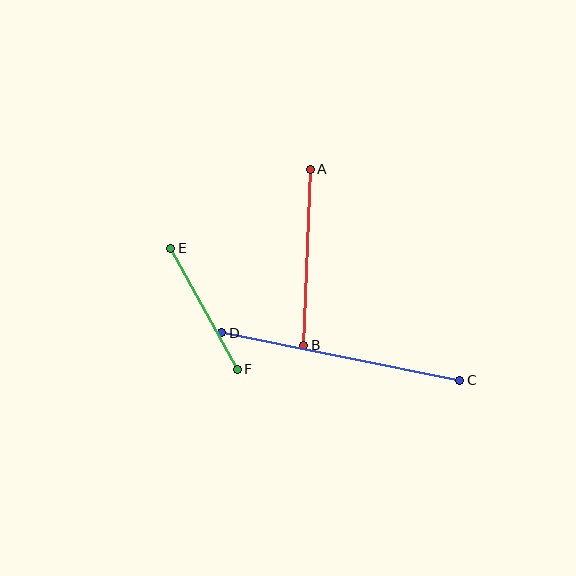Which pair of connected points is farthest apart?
Points C and D are farthest apart.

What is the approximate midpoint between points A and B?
The midpoint is at approximately (307, 257) pixels.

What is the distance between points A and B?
The distance is approximately 176 pixels.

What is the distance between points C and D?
The distance is approximately 243 pixels.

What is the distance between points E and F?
The distance is approximately 138 pixels.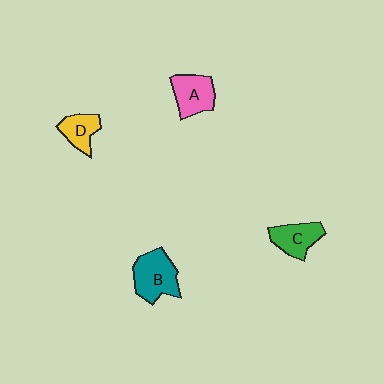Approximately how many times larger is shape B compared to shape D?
Approximately 1.6 times.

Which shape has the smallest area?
Shape D (yellow).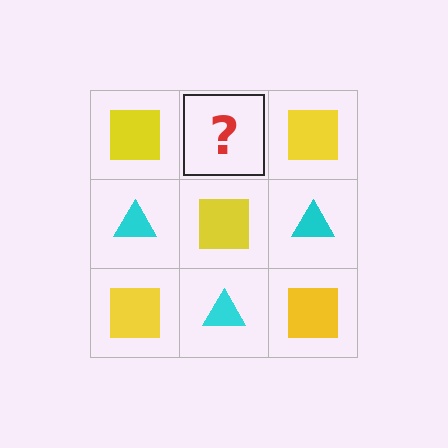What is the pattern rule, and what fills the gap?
The rule is that it alternates yellow square and cyan triangle in a checkerboard pattern. The gap should be filled with a cyan triangle.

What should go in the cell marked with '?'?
The missing cell should contain a cyan triangle.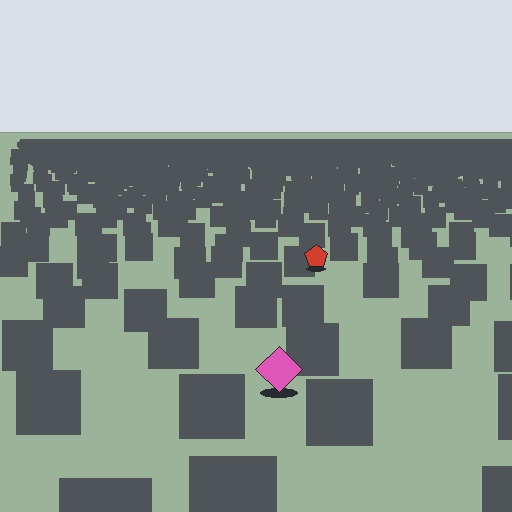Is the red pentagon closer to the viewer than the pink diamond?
No. The pink diamond is closer — you can tell from the texture gradient: the ground texture is coarser near it.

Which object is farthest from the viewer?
The red pentagon is farthest from the viewer. It appears smaller and the ground texture around it is denser.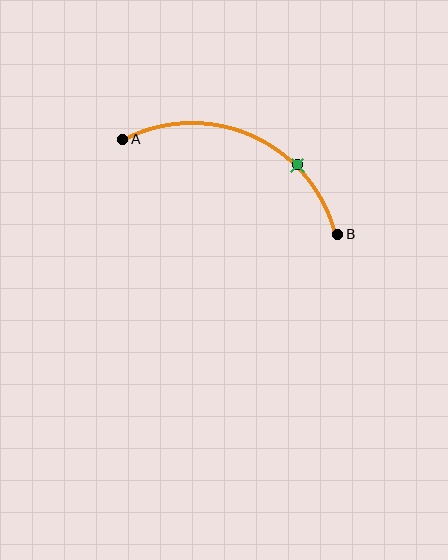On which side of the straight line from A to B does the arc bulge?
The arc bulges above the straight line connecting A and B.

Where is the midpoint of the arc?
The arc midpoint is the point on the curve farthest from the straight line joining A and B. It sits above that line.